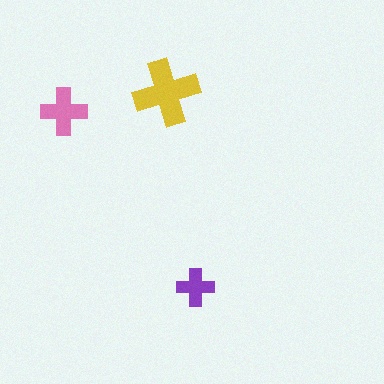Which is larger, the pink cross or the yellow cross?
The yellow one.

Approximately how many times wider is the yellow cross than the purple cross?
About 2 times wider.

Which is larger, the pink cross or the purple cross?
The pink one.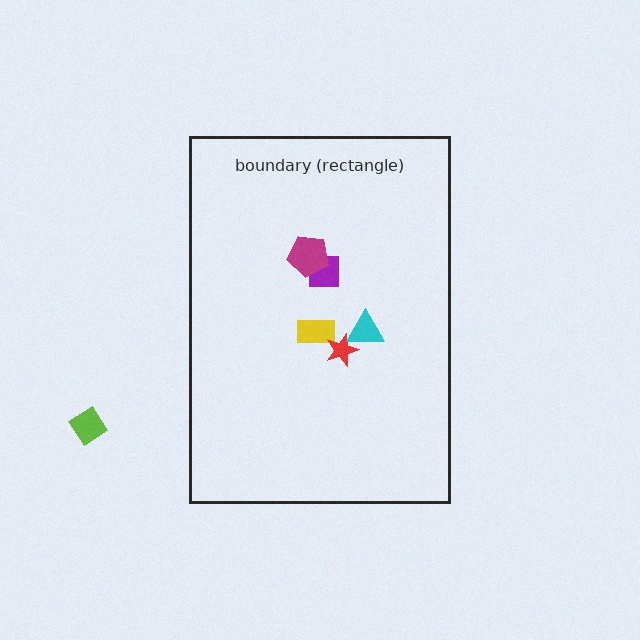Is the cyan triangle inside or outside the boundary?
Inside.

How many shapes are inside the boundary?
5 inside, 1 outside.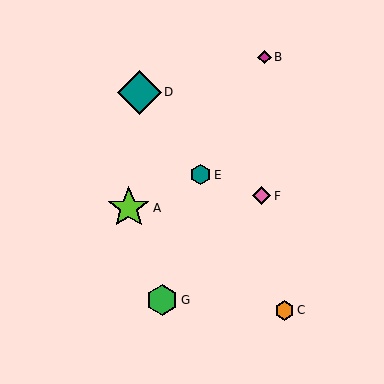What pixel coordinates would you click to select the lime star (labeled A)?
Click at (129, 208) to select the lime star A.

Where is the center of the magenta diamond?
The center of the magenta diamond is at (265, 57).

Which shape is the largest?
The teal diamond (labeled D) is the largest.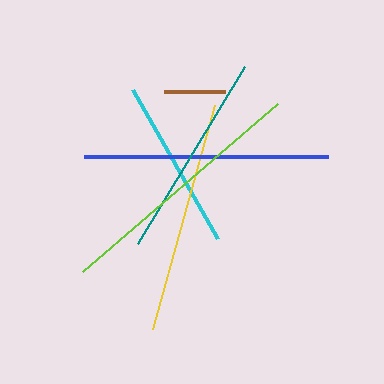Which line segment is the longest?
The lime line is the longest at approximately 257 pixels.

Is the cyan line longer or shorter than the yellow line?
The yellow line is longer than the cyan line.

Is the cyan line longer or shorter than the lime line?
The lime line is longer than the cyan line.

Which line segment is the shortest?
The brown line is the shortest at approximately 61 pixels.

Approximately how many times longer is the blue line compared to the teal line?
The blue line is approximately 1.2 times the length of the teal line.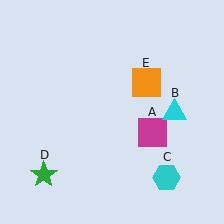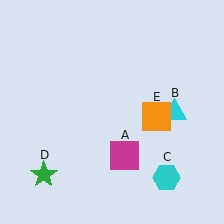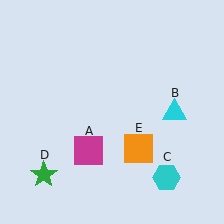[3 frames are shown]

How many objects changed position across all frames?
2 objects changed position: magenta square (object A), orange square (object E).